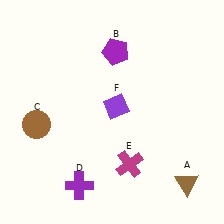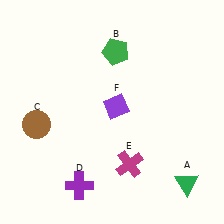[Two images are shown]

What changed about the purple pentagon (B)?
In Image 1, B is purple. In Image 2, it changed to green.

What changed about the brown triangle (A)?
In Image 1, A is brown. In Image 2, it changed to green.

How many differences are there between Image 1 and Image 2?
There are 2 differences between the two images.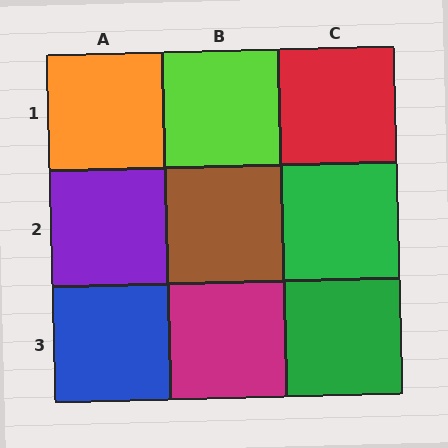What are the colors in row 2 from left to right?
Purple, brown, green.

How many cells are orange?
1 cell is orange.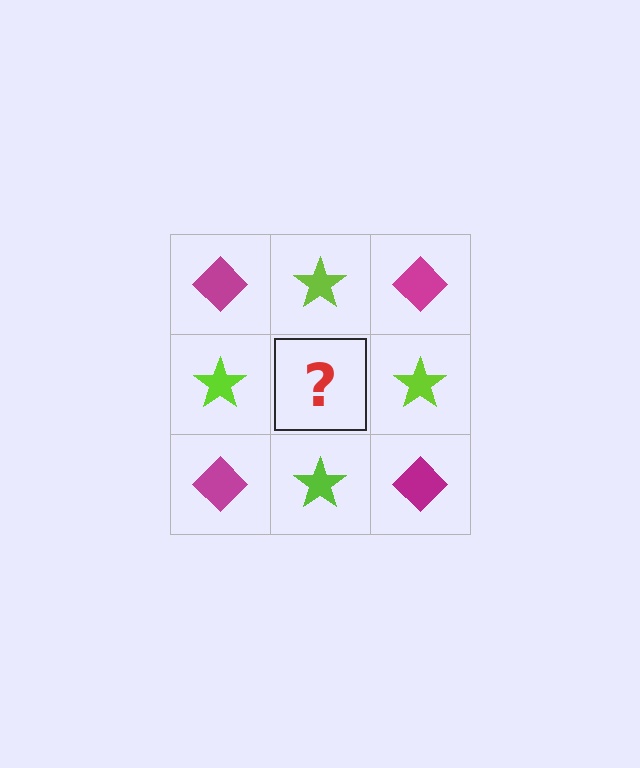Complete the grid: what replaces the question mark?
The question mark should be replaced with a magenta diamond.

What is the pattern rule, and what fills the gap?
The rule is that it alternates magenta diamond and lime star in a checkerboard pattern. The gap should be filled with a magenta diamond.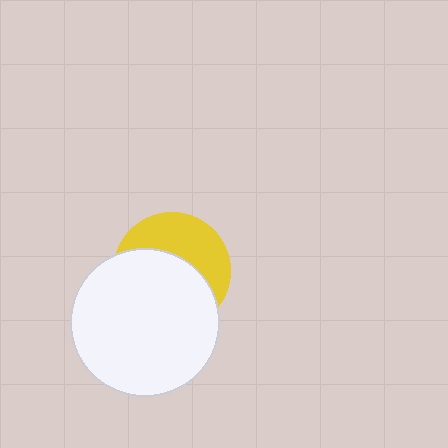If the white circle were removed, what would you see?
You would see the complete yellow circle.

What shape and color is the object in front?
The object in front is a white circle.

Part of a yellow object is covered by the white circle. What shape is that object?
It is a circle.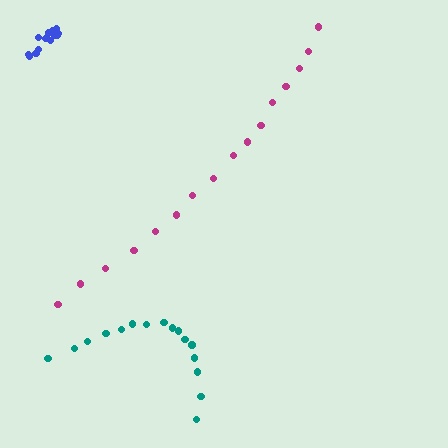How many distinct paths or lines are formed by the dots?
There are 3 distinct paths.